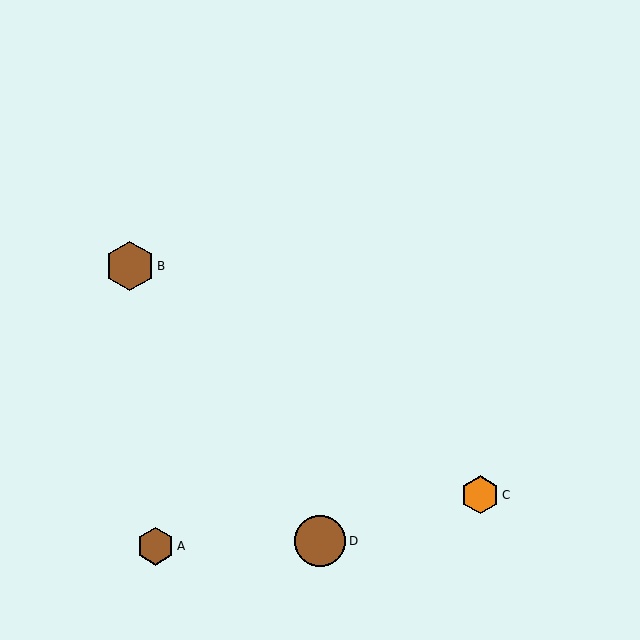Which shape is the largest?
The brown circle (labeled D) is the largest.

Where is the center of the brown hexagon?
The center of the brown hexagon is at (130, 266).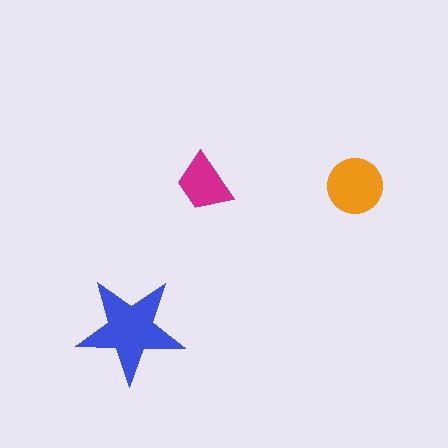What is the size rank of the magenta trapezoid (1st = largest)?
3rd.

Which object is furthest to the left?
The blue star is leftmost.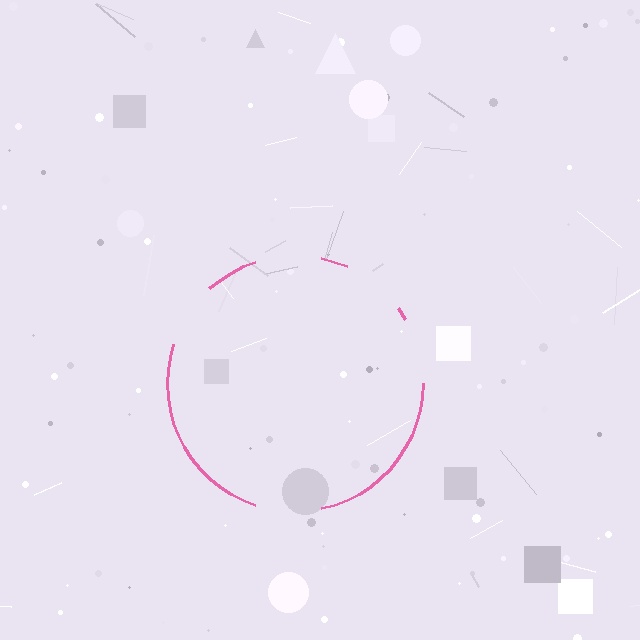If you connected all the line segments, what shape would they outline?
They would outline a circle.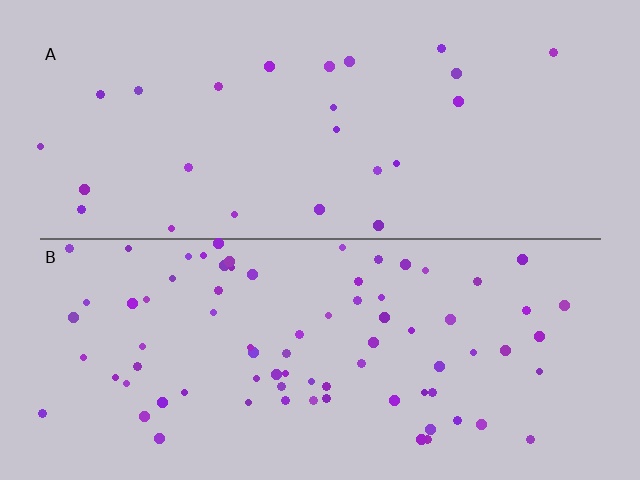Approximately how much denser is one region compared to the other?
Approximately 3.2× — region B over region A.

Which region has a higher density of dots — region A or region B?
B (the bottom).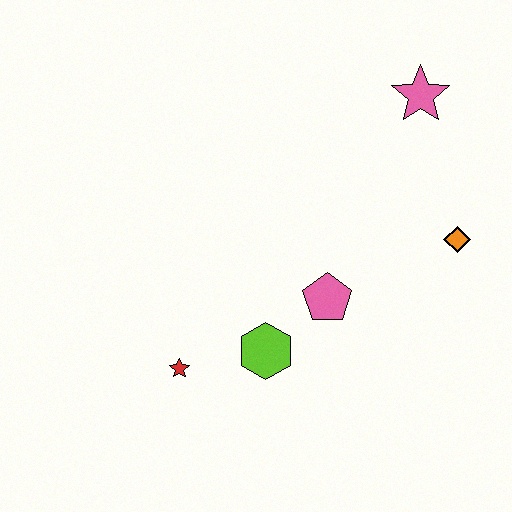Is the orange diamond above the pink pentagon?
Yes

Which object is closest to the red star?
The lime hexagon is closest to the red star.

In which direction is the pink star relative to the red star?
The pink star is above the red star.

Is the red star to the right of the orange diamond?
No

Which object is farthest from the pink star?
The red star is farthest from the pink star.